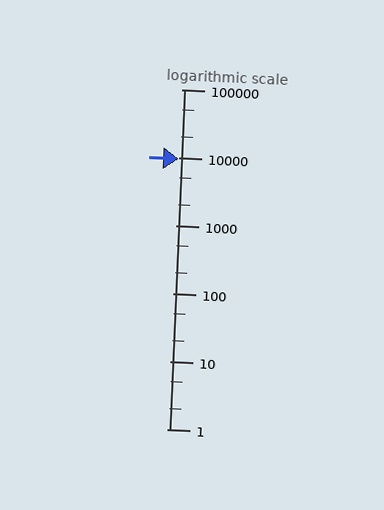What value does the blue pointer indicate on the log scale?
The pointer indicates approximately 9400.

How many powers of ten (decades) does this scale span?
The scale spans 5 decades, from 1 to 100000.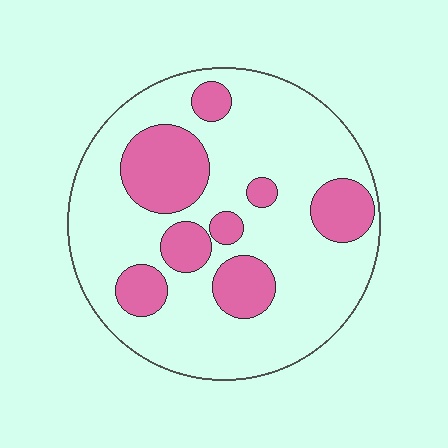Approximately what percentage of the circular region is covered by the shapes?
Approximately 25%.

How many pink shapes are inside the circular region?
8.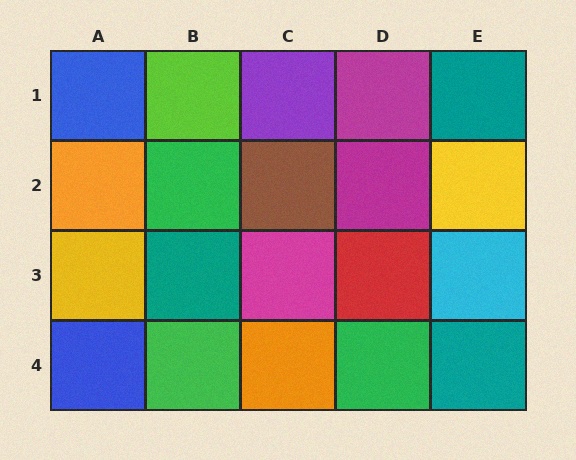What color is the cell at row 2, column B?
Green.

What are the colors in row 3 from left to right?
Yellow, teal, magenta, red, cyan.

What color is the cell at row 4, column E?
Teal.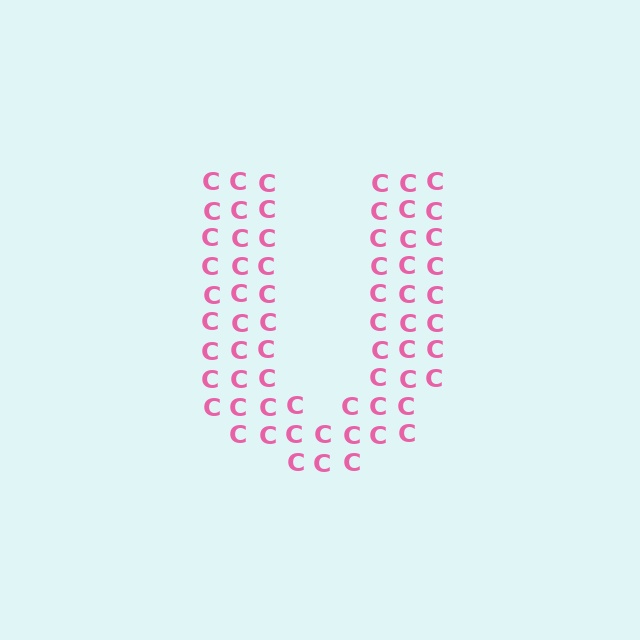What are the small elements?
The small elements are letter C's.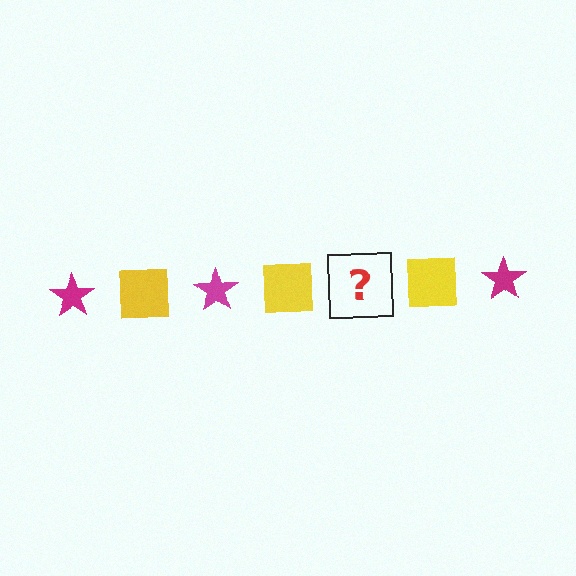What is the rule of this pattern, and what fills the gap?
The rule is that the pattern alternates between magenta star and yellow square. The gap should be filled with a magenta star.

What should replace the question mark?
The question mark should be replaced with a magenta star.